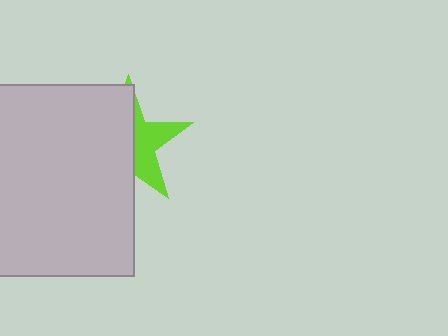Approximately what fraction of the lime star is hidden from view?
Roughly 60% of the lime star is hidden behind the light gray rectangle.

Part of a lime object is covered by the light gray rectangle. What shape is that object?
It is a star.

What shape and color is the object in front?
The object in front is a light gray rectangle.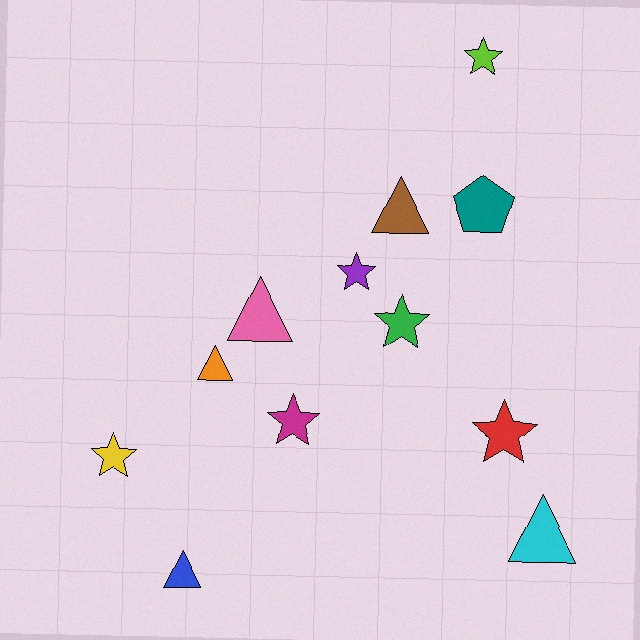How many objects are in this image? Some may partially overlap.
There are 12 objects.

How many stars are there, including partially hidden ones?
There are 6 stars.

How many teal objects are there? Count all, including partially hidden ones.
There is 1 teal object.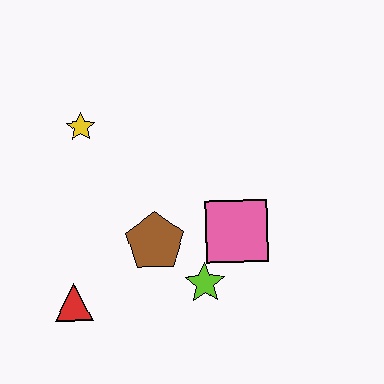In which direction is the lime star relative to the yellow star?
The lime star is below the yellow star.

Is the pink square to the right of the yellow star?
Yes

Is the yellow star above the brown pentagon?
Yes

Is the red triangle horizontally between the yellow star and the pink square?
No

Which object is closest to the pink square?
The lime star is closest to the pink square.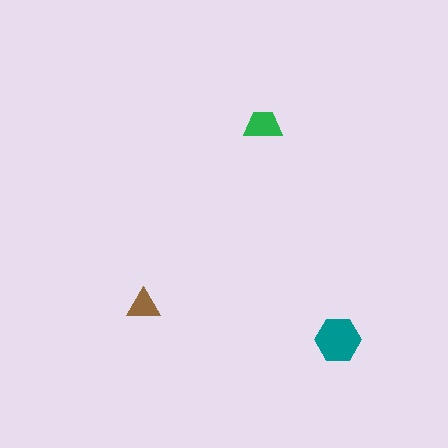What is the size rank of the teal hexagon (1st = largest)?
1st.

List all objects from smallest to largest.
The brown triangle, the green trapezoid, the teal hexagon.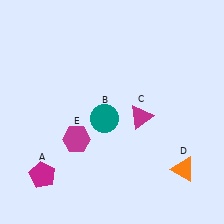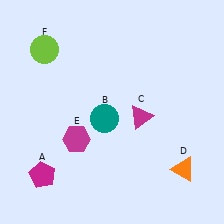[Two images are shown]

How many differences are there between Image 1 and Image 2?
There is 1 difference between the two images.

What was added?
A lime circle (F) was added in Image 2.